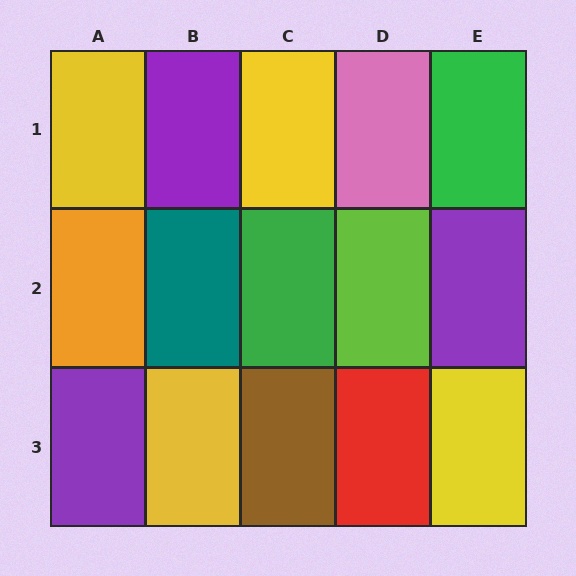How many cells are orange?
1 cell is orange.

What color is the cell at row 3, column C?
Brown.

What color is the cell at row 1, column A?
Yellow.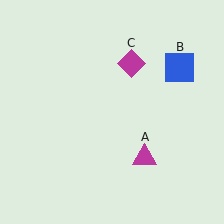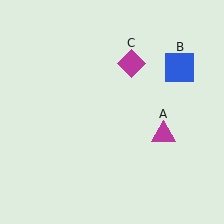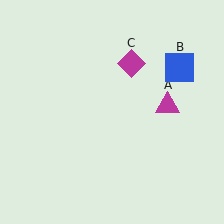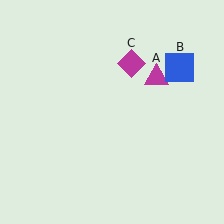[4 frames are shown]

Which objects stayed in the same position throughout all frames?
Blue square (object B) and magenta diamond (object C) remained stationary.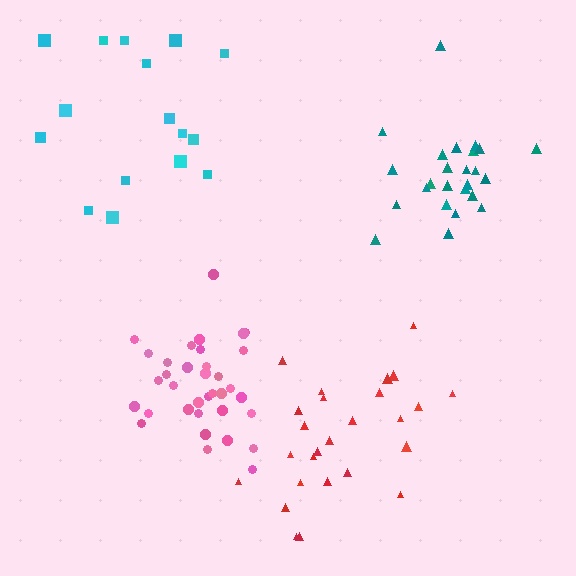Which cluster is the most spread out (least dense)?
Cyan.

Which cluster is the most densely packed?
Pink.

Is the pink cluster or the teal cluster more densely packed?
Pink.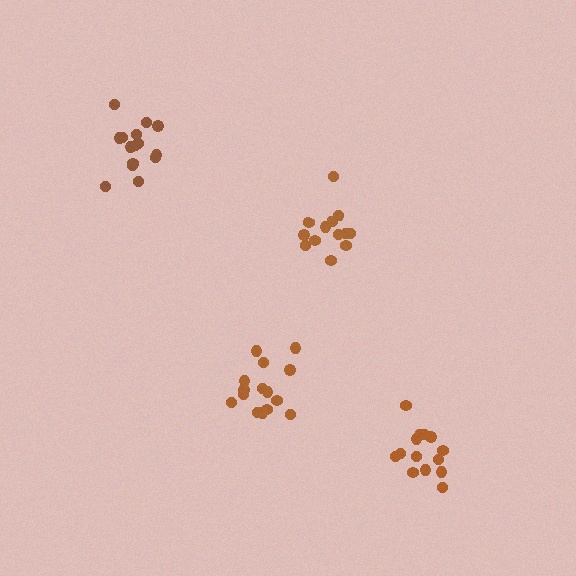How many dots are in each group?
Group 1: 15 dots, Group 2: 13 dots, Group 3: 16 dots, Group 4: 14 dots (58 total).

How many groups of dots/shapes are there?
There are 4 groups.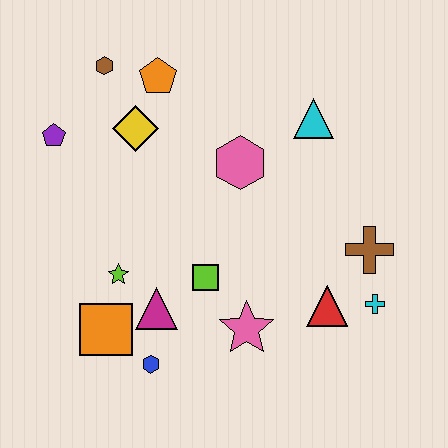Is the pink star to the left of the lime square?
No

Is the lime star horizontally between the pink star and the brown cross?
No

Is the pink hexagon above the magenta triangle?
Yes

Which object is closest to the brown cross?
The cyan cross is closest to the brown cross.